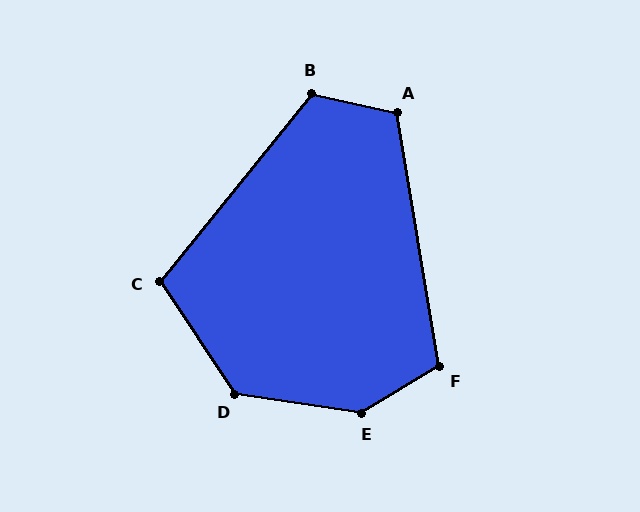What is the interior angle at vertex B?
Approximately 116 degrees (obtuse).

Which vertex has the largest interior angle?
E, at approximately 141 degrees.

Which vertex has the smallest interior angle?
C, at approximately 107 degrees.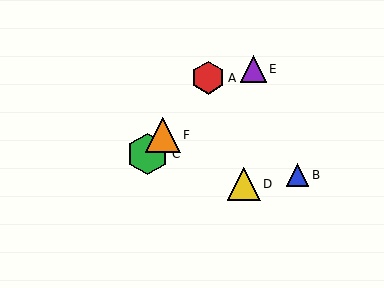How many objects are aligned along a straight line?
3 objects (A, C, F) are aligned along a straight line.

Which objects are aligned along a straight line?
Objects A, C, F are aligned along a straight line.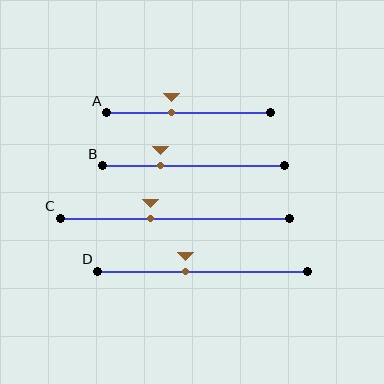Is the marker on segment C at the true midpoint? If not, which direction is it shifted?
No, the marker on segment C is shifted to the left by about 11% of the segment length.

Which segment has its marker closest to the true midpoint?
Segment D has its marker closest to the true midpoint.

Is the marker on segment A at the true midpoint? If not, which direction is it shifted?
No, the marker on segment A is shifted to the left by about 10% of the segment length.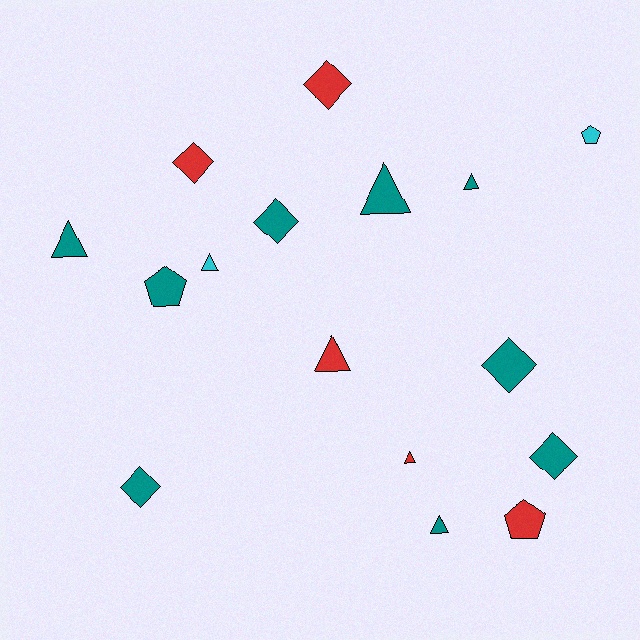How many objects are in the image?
There are 16 objects.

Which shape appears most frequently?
Triangle, with 7 objects.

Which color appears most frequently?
Teal, with 9 objects.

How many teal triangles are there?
There are 4 teal triangles.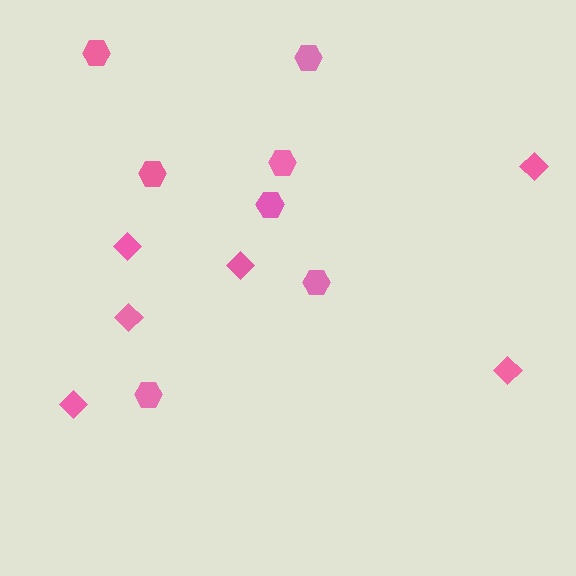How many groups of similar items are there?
There are 2 groups: one group of hexagons (7) and one group of diamonds (6).